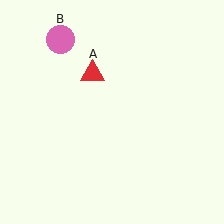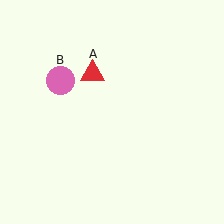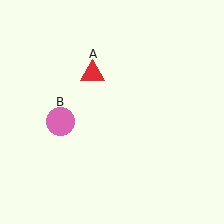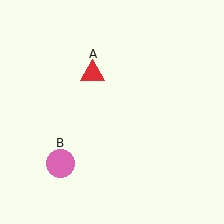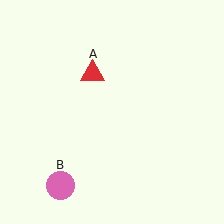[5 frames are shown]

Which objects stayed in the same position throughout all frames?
Red triangle (object A) remained stationary.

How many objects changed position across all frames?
1 object changed position: pink circle (object B).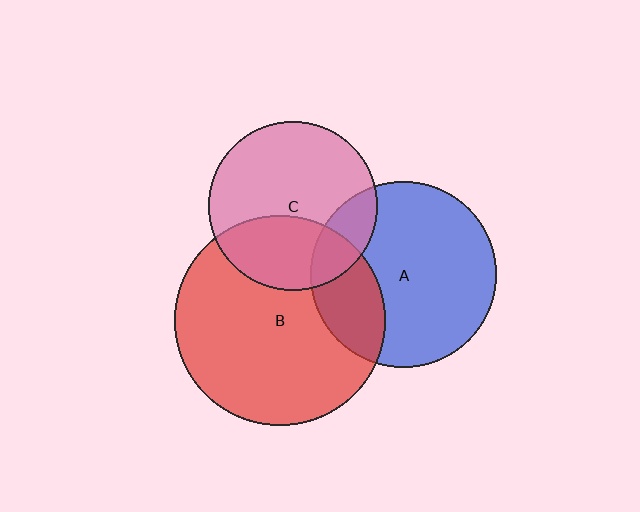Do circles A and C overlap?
Yes.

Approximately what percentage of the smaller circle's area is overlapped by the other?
Approximately 15%.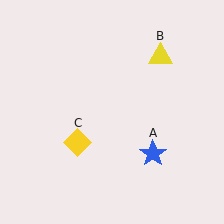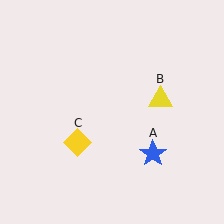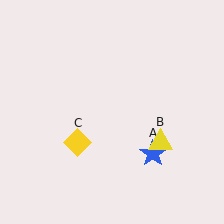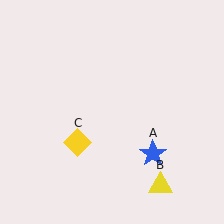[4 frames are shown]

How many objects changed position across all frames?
1 object changed position: yellow triangle (object B).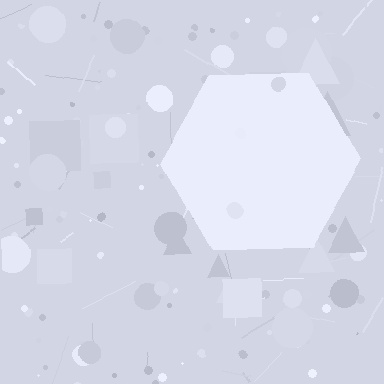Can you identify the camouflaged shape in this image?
The camouflaged shape is a hexagon.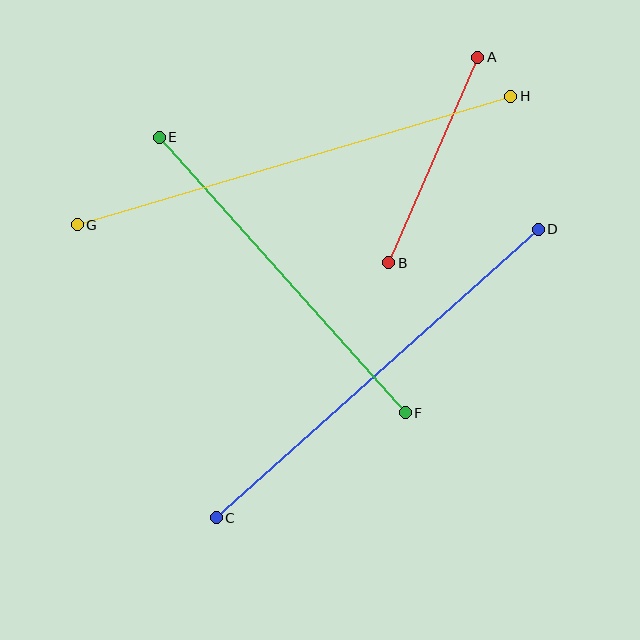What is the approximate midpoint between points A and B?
The midpoint is at approximately (433, 160) pixels.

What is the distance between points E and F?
The distance is approximately 369 pixels.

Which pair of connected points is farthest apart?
Points G and H are farthest apart.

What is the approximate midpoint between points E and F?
The midpoint is at approximately (282, 275) pixels.